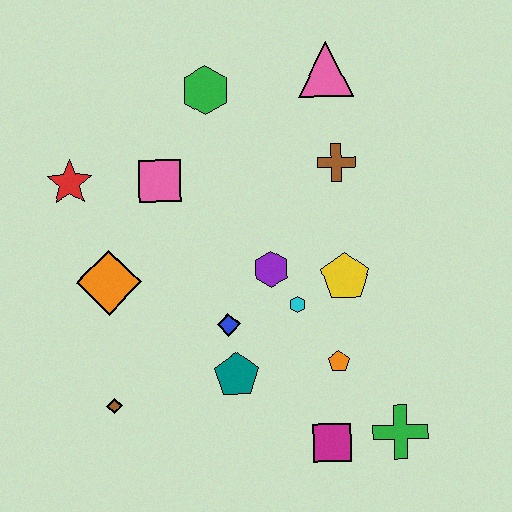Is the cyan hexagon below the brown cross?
Yes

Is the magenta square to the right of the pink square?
Yes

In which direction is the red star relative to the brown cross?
The red star is to the left of the brown cross.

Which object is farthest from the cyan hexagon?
The red star is farthest from the cyan hexagon.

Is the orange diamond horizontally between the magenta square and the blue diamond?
No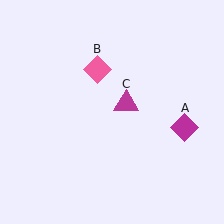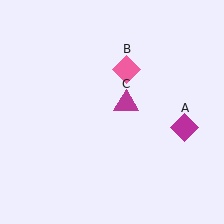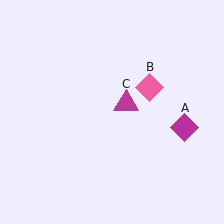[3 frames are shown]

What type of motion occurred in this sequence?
The pink diamond (object B) rotated clockwise around the center of the scene.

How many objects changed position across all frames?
1 object changed position: pink diamond (object B).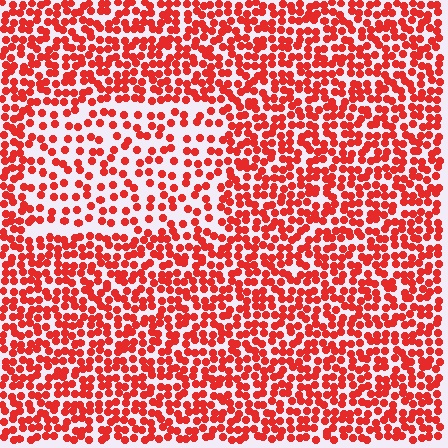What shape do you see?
I see a rectangle.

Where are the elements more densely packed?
The elements are more densely packed outside the rectangle boundary.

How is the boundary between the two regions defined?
The boundary is defined by a change in element density (approximately 1.9x ratio). All elements are the same color, size, and shape.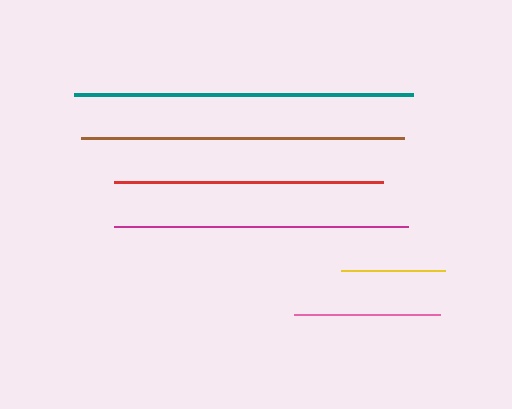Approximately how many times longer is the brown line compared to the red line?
The brown line is approximately 1.2 times the length of the red line.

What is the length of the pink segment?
The pink segment is approximately 146 pixels long.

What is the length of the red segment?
The red segment is approximately 269 pixels long.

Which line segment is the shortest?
The yellow line is the shortest at approximately 104 pixels.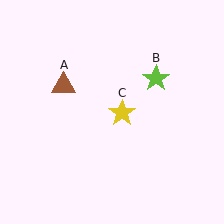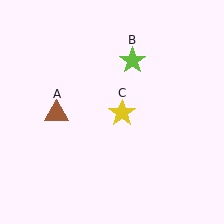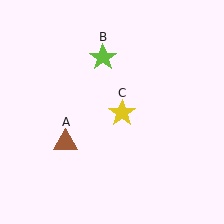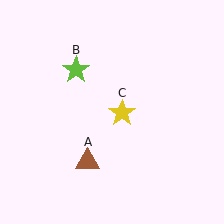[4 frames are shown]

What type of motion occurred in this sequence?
The brown triangle (object A), lime star (object B) rotated counterclockwise around the center of the scene.